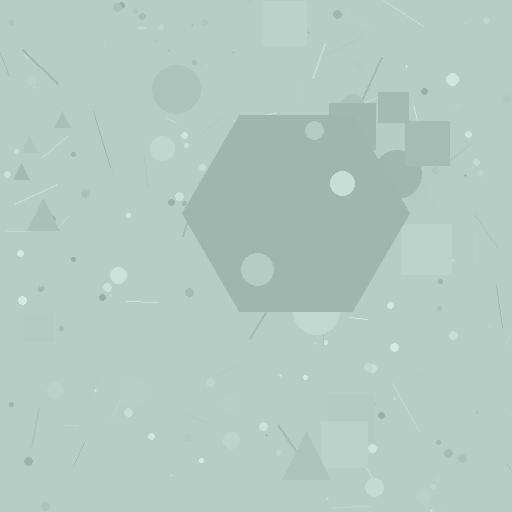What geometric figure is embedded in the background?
A hexagon is embedded in the background.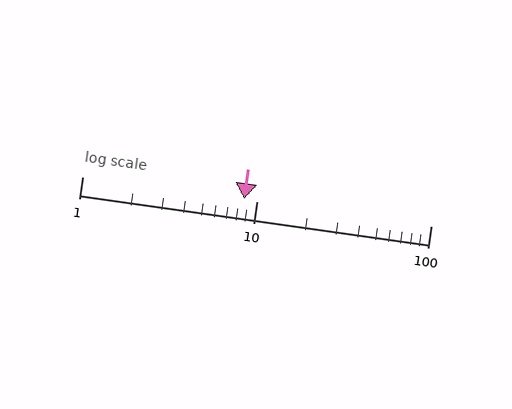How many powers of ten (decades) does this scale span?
The scale spans 2 decades, from 1 to 100.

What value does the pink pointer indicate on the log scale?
The pointer indicates approximately 8.5.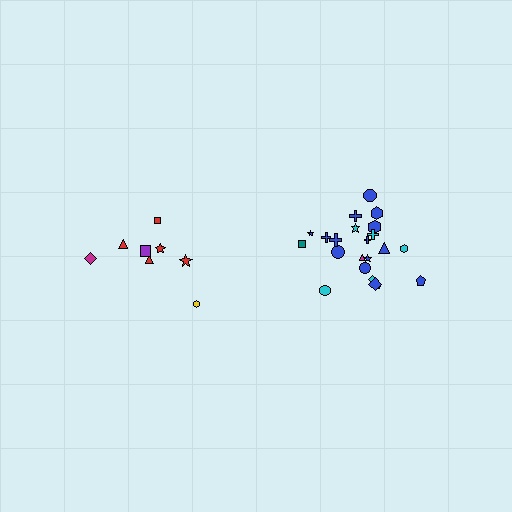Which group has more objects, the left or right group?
The right group.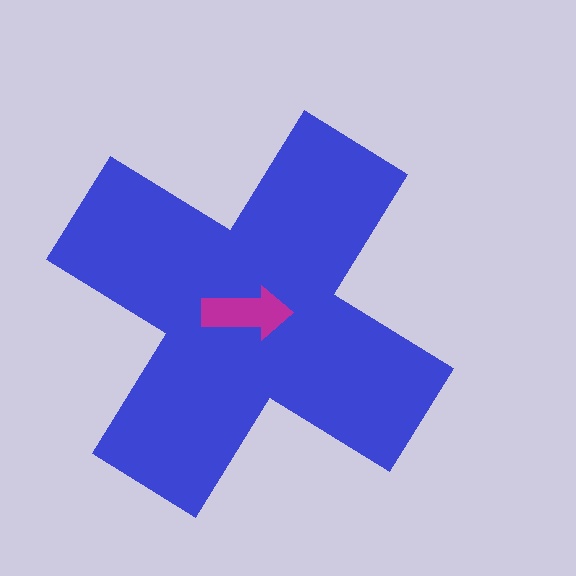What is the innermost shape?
The magenta arrow.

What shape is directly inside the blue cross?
The magenta arrow.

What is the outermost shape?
The blue cross.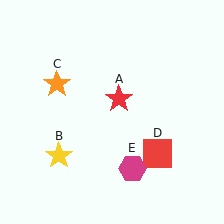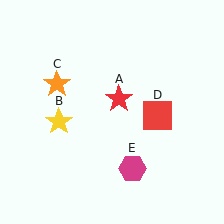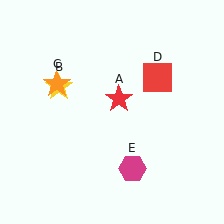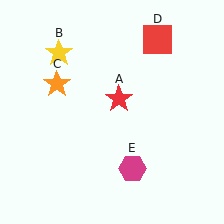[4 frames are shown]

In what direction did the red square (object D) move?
The red square (object D) moved up.